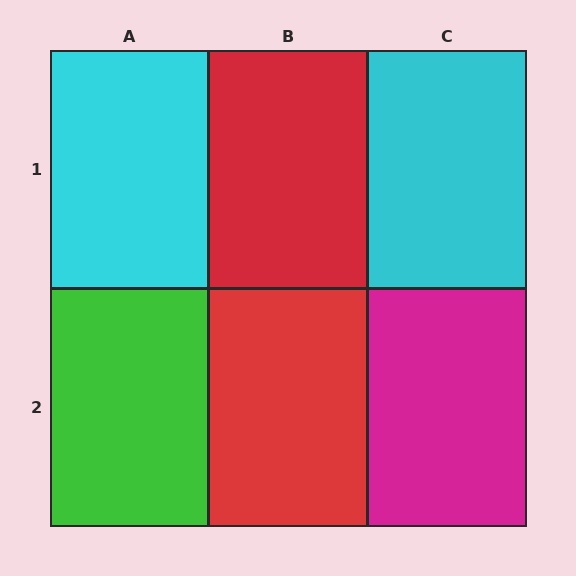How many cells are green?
1 cell is green.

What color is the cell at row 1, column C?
Cyan.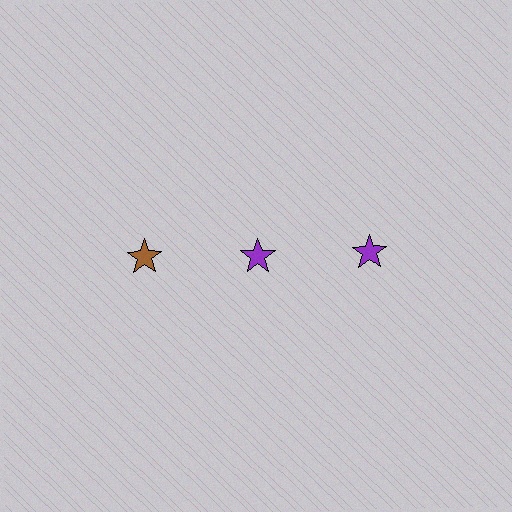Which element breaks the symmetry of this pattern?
The brown star in the top row, leftmost column breaks the symmetry. All other shapes are purple stars.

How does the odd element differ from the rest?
It has a different color: brown instead of purple.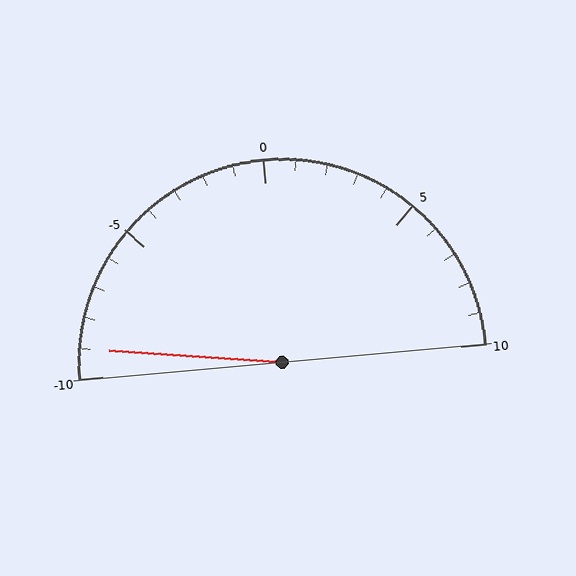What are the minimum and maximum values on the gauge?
The gauge ranges from -10 to 10.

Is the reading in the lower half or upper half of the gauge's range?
The reading is in the lower half of the range (-10 to 10).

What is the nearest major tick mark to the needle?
The nearest major tick mark is -10.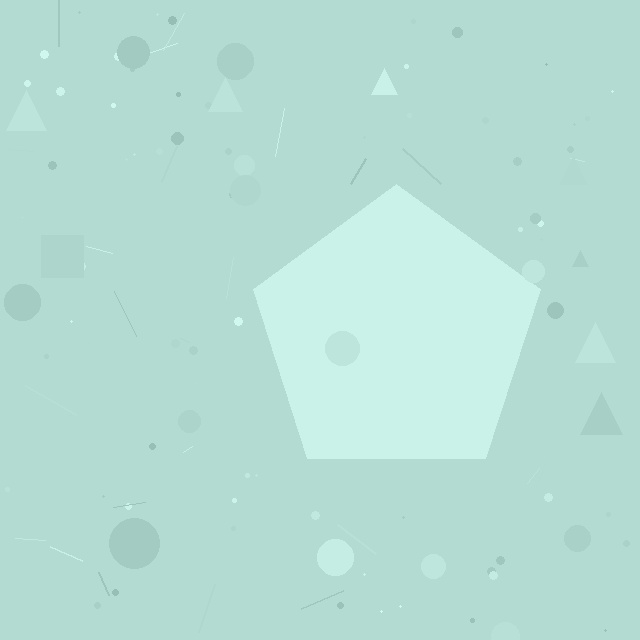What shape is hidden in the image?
A pentagon is hidden in the image.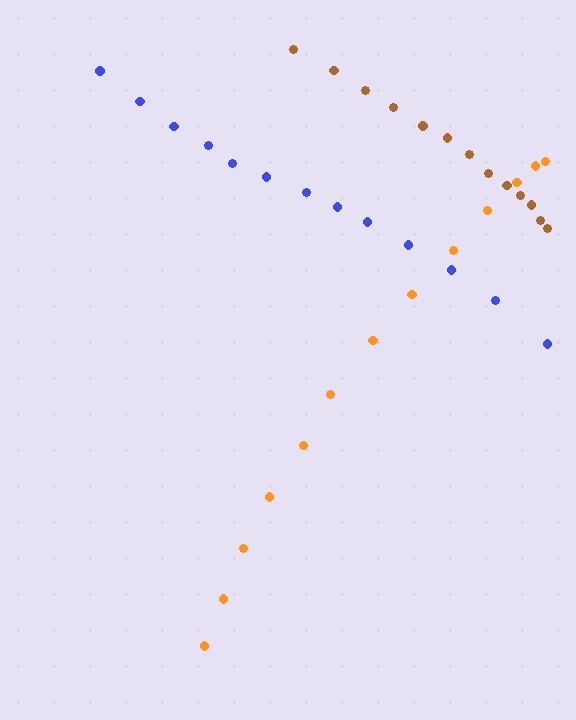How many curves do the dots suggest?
There are 3 distinct paths.